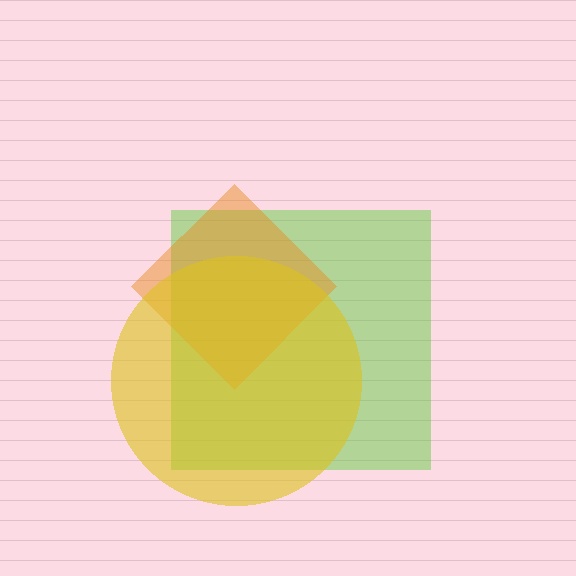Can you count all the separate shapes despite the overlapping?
Yes, there are 3 separate shapes.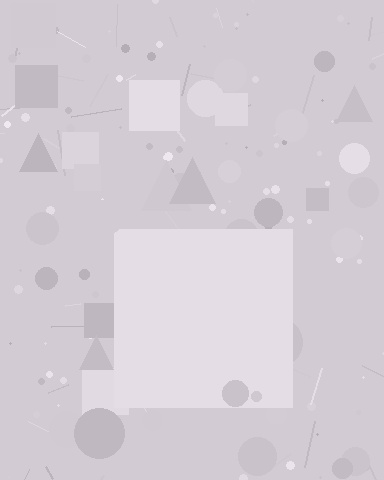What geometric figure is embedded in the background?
A square is embedded in the background.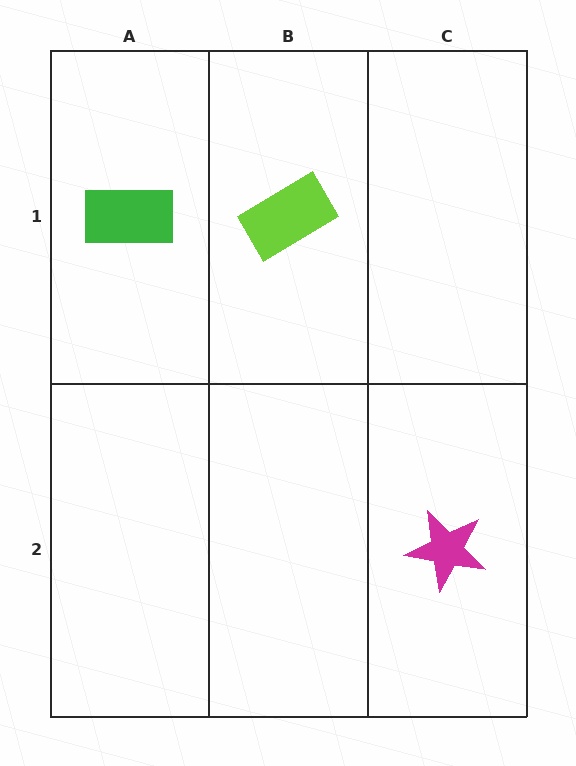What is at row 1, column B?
A lime rectangle.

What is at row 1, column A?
A green rectangle.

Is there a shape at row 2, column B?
No, that cell is empty.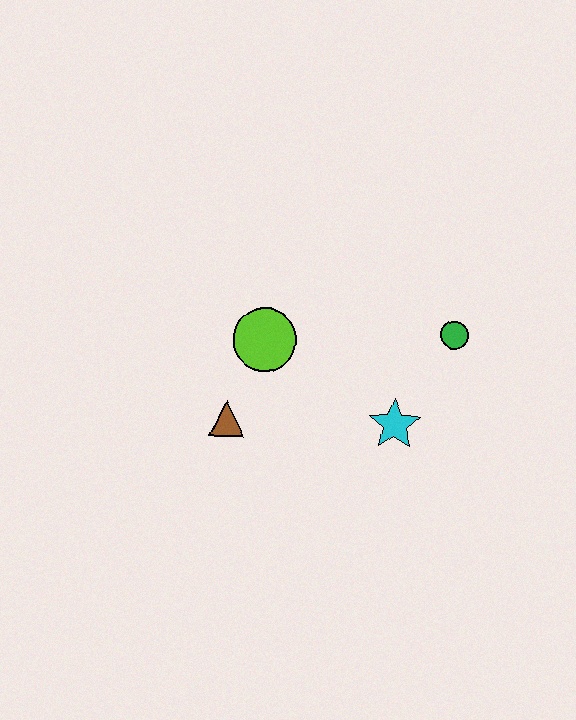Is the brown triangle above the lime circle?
No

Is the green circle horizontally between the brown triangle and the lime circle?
No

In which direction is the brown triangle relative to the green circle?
The brown triangle is to the left of the green circle.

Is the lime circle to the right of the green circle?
No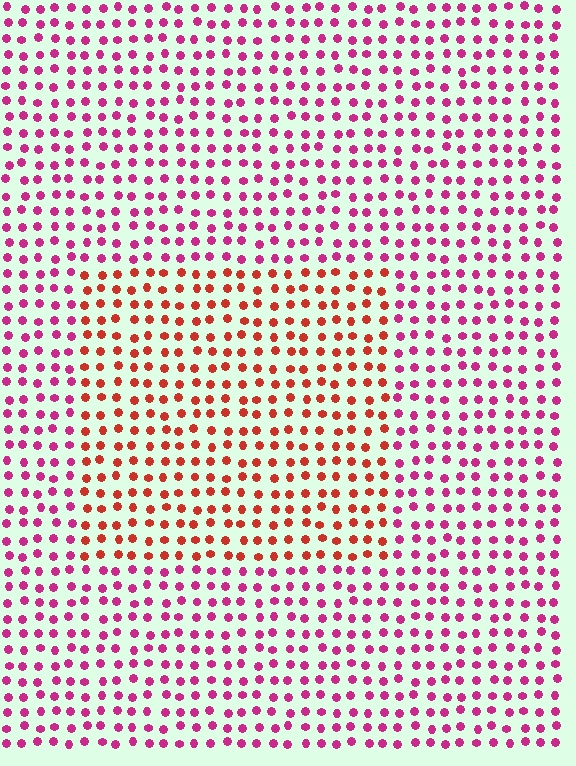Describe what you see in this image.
The image is filled with small magenta elements in a uniform arrangement. A rectangle-shaped region is visible where the elements are tinted to a slightly different hue, forming a subtle color boundary.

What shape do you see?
I see a rectangle.